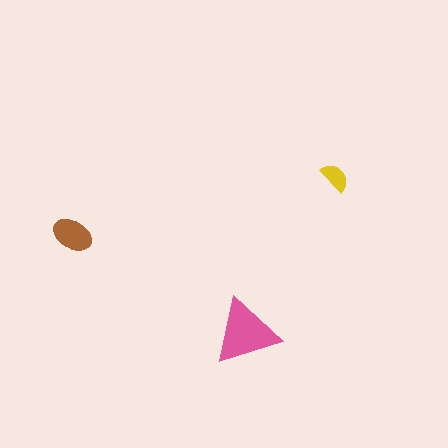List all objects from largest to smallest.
The pink triangle, the brown ellipse, the yellow semicircle.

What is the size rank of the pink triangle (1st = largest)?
1st.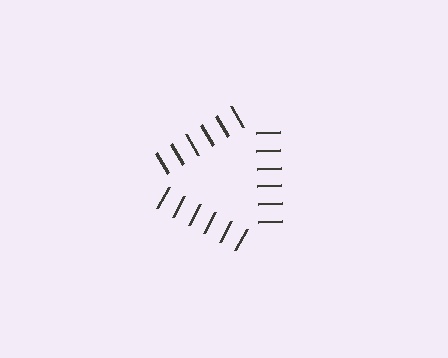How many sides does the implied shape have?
3 sides — the line-ends trace a triangle.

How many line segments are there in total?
18 — 6 along each of the 3 edges.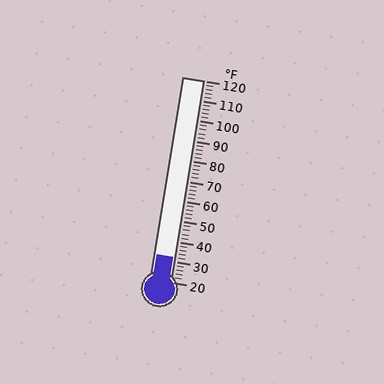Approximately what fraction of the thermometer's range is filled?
The thermometer is filled to approximately 10% of its range.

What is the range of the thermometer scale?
The thermometer scale ranges from 20°F to 120°F.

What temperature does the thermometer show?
The thermometer shows approximately 32°F.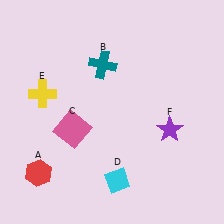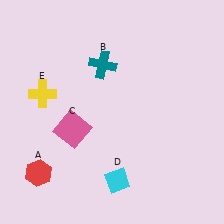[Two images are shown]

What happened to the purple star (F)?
The purple star (F) was removed in Image 2. It was in the bottom-right area of Image 1.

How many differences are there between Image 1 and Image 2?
There is 1 difference between the two images.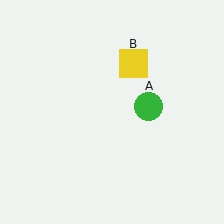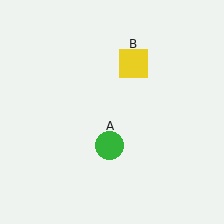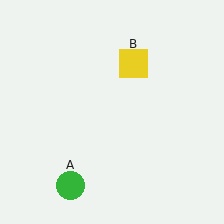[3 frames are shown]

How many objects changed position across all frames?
1 object changed position: green circle (object A).